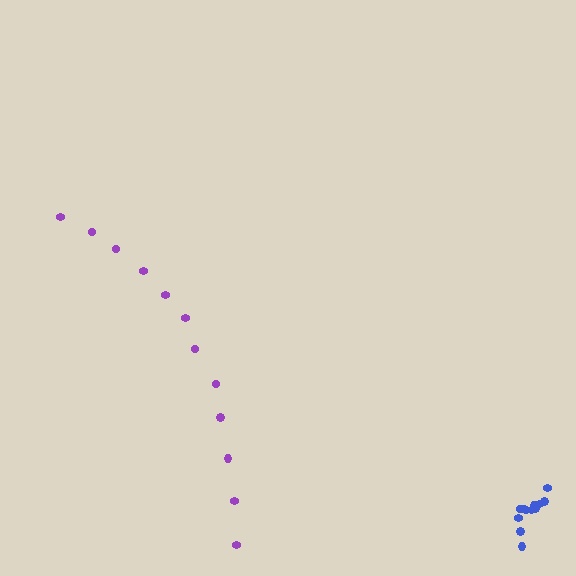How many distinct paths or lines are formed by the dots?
There are 2 distinct paths.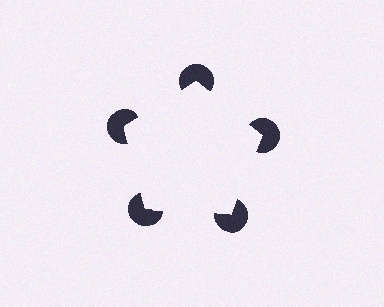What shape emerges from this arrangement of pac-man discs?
An illusory pentagon — its edges are inferred from the aligned wedge cuts in the pac-man discs, not physically drawn.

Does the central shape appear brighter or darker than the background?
It typically appears slightly brighter than the background, even though no actual brightness change is drawn.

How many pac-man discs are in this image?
There are 5 — one at each vertex of the illusory pentagon.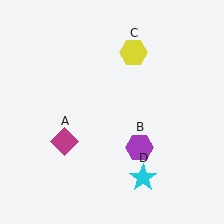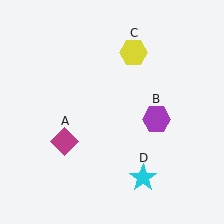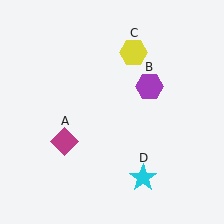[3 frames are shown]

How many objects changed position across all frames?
1 object changed position: purple hexagon (object B).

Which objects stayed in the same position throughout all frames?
Magenta diamond (object A) and yellow hexagon (object C) and cyan star (object D) remained stationary.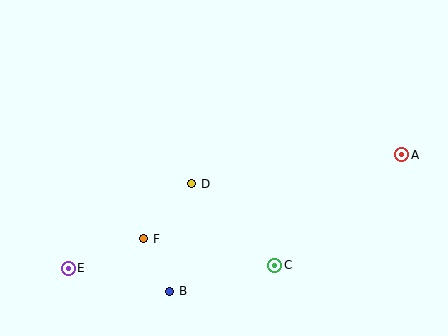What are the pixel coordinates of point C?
Point C is at (275, 265).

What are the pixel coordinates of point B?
Point B is at (170, 291).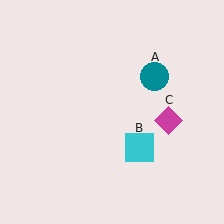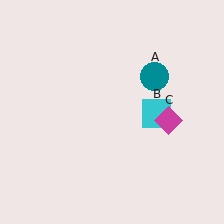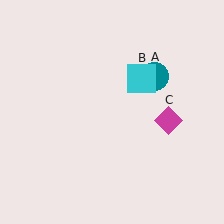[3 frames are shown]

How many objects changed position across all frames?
1 object changed position: cyan square (object B).